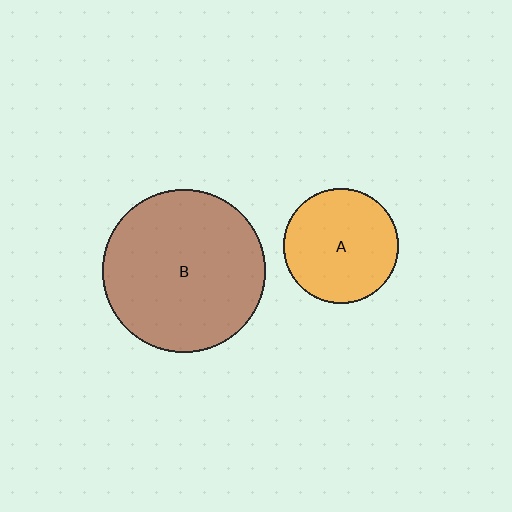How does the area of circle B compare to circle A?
Approximately 2.0 times.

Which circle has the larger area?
Circle B (brown).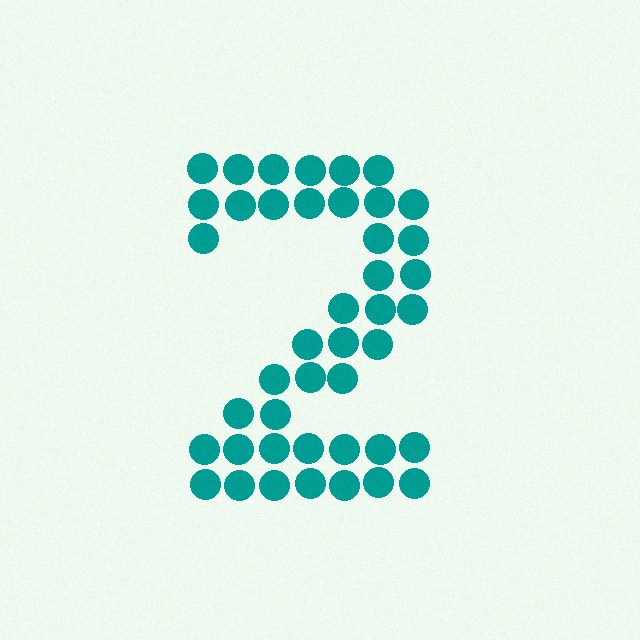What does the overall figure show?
The overall figure shows the digit 2.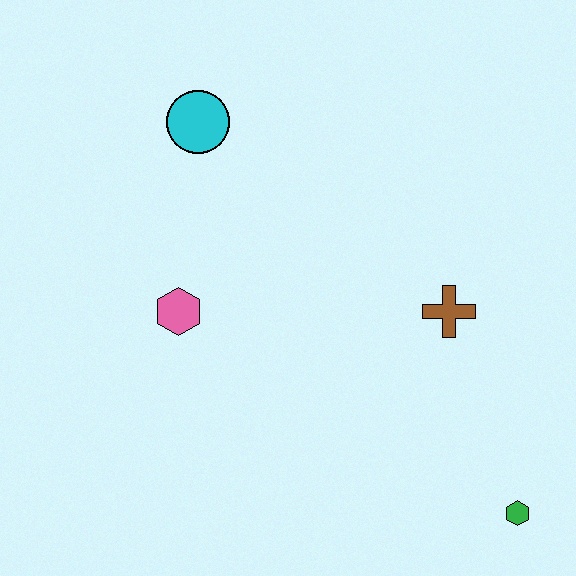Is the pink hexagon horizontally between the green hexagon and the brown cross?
No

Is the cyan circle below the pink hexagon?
No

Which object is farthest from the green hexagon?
The cyan circle is farthest from the green hexagon.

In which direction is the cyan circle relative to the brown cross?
The cyan circle is to the left of the brown cross.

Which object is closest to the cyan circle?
The pink hexagon is closest to the cyan circle.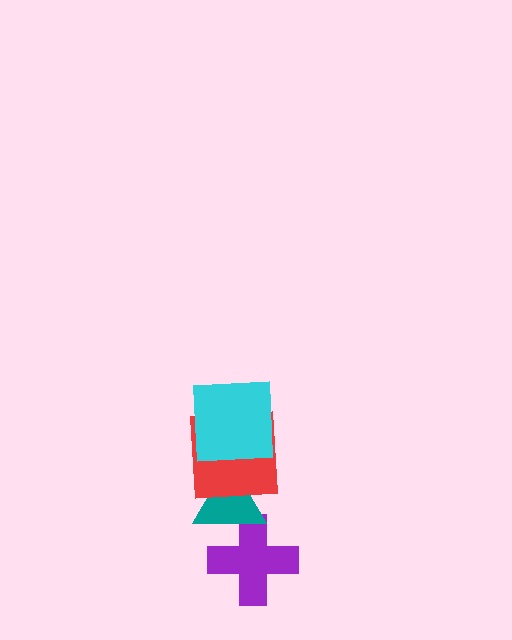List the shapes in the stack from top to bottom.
From top to bottom: the cyan square, the red square, the teal triangle, the purple cross.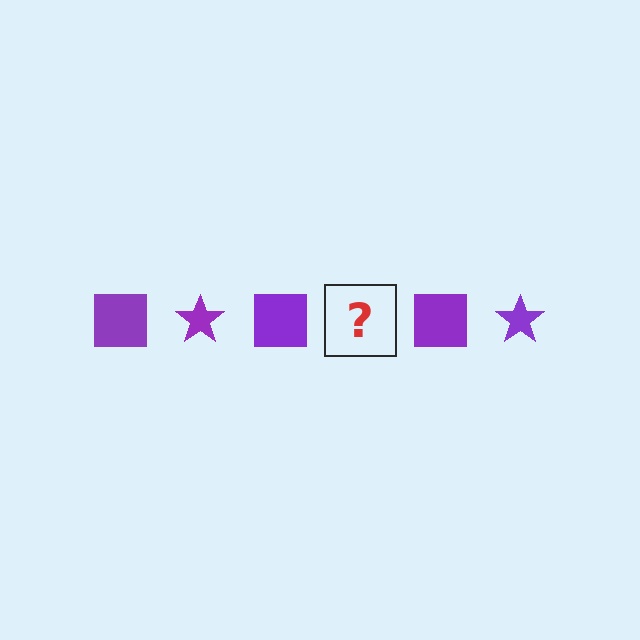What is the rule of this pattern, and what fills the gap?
The rule is that the pattern cycles through square, star shapes in purple. The gap should be filled with a purple star.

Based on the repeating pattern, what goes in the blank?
The blank should be a purple star.